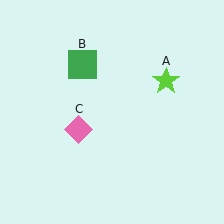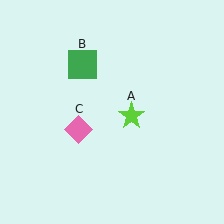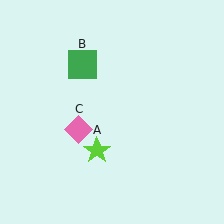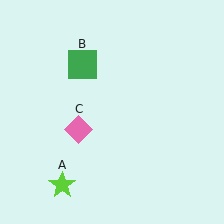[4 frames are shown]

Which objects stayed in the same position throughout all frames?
Green square (object B) and pink diamond (object C) remained stationary.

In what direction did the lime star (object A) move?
The lime star (object A) moved down and to the left.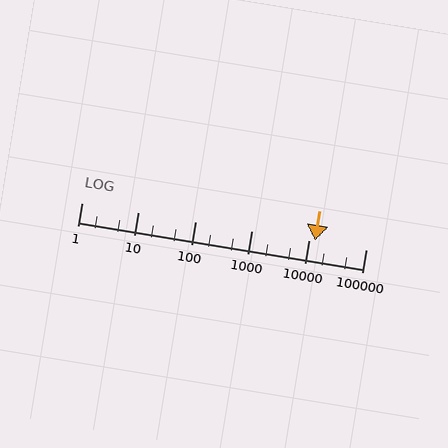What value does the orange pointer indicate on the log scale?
The pointer indicates approximately 13000.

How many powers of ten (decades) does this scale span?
The scale spans 5 decades, from 1 to 100000.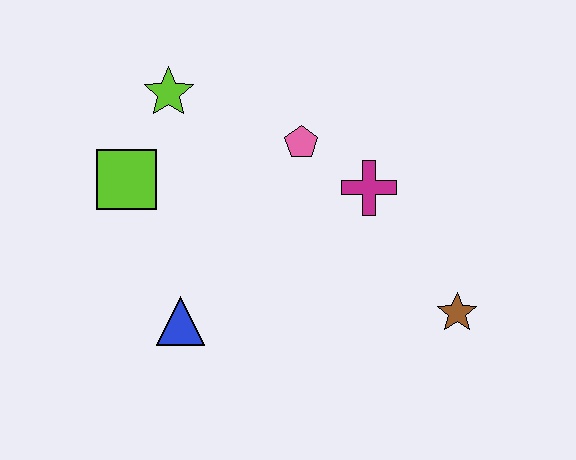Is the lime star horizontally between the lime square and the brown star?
Yes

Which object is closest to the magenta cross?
The pink pentagon is closest to the magenta cross.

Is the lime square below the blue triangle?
No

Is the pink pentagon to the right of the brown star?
No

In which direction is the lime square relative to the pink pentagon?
The lime square is to the left of the pink pentagon.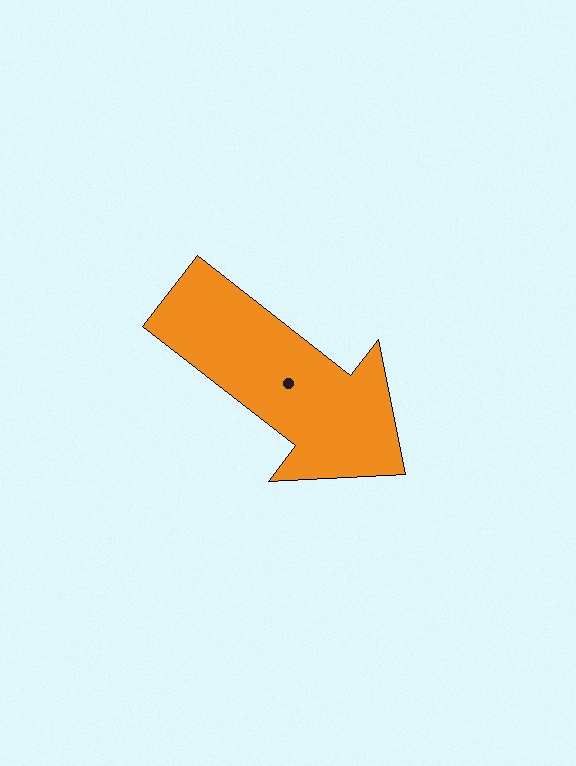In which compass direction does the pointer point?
Southeast.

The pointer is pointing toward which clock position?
Roughly 4 o'clock.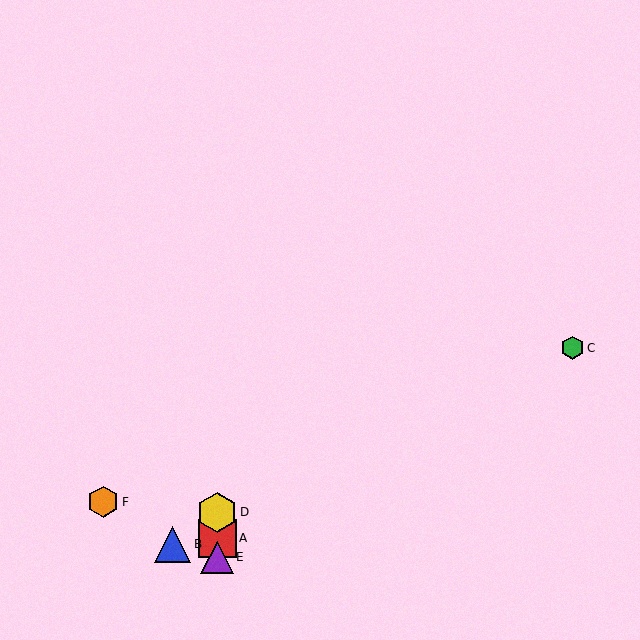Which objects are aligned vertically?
Objects A, D, E are aligned vertically.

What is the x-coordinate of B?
Object B is at x≈172.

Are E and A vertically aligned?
Yes, both are at x≈217.